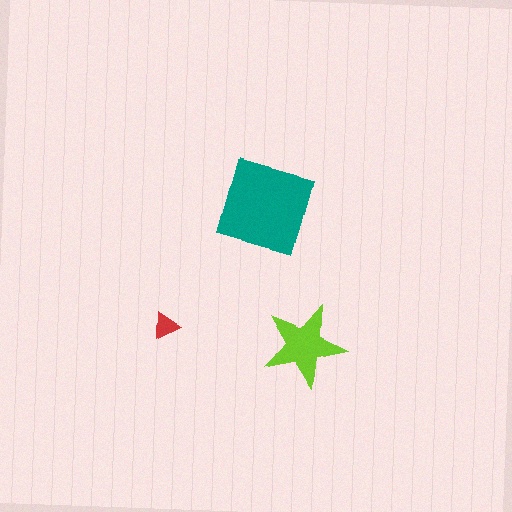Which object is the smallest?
The red triangle.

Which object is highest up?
The teal diamond is topmost.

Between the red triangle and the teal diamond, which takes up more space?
The teal diamond.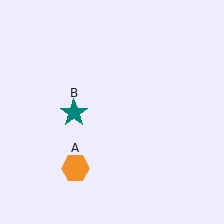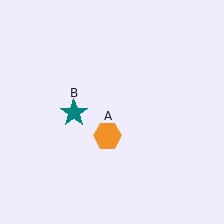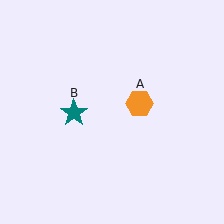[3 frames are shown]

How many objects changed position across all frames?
1 object changed position: orange hexagon (object A).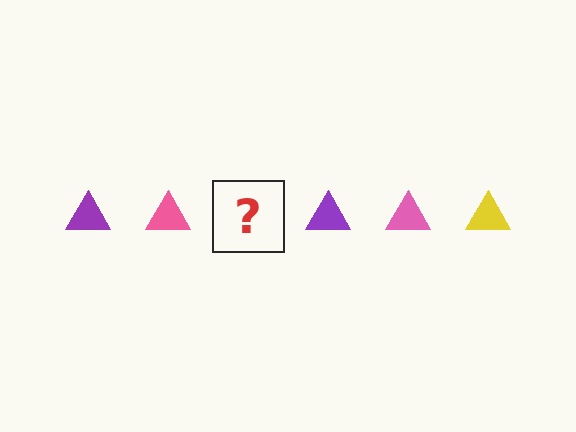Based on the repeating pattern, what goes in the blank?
The blank should be a yellow triangle.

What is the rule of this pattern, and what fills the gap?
The rule is that the pattern cycles through purple, pink, yellow triangles. The gap should be filled with a yellow triangle.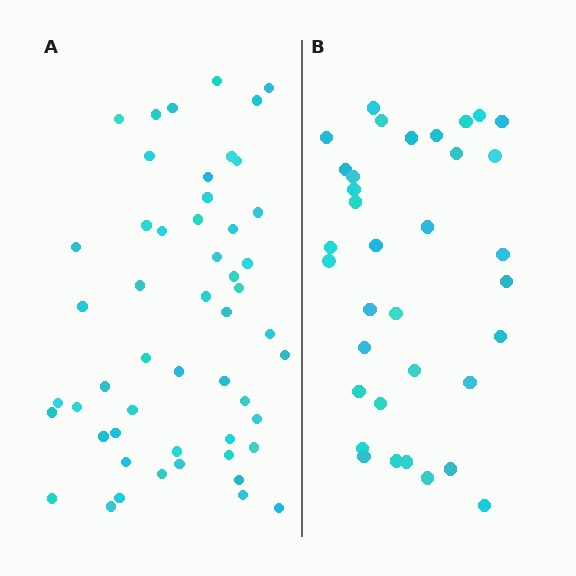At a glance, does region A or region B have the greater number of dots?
Region A (the left region) has more dots.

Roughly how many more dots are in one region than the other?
Region A has approximately 15 more dots than region B.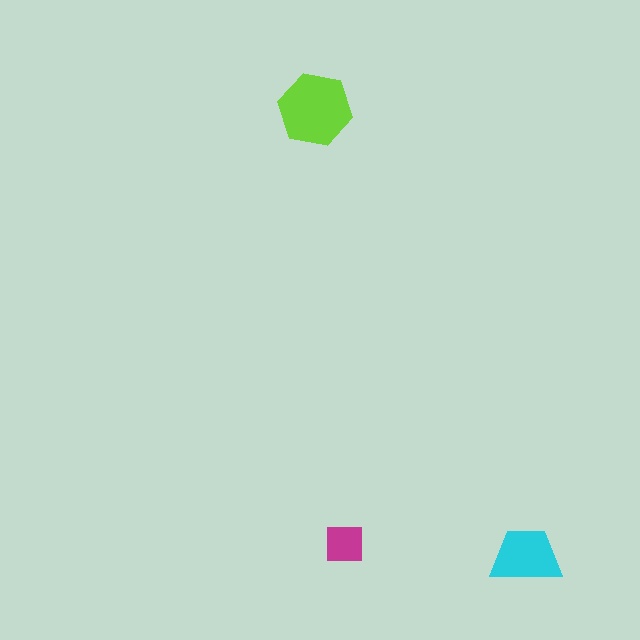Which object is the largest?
The lime hexagon.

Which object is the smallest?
The magenta square.